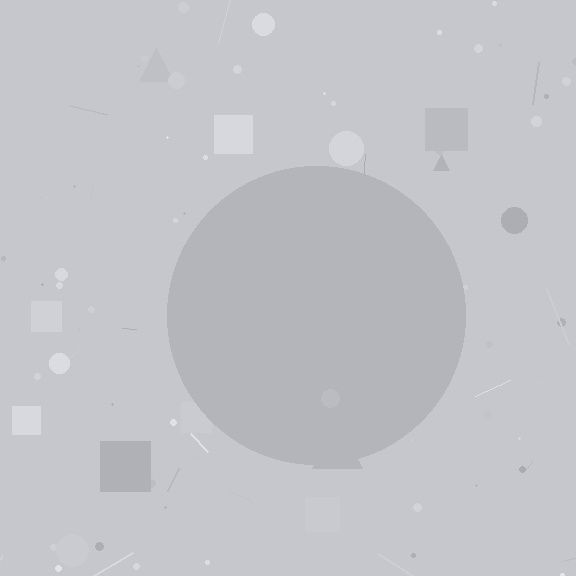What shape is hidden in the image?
A circle is hidden in the image.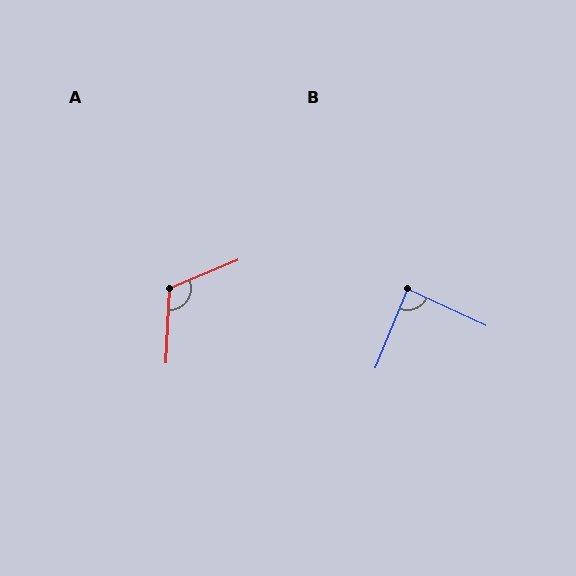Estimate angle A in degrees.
Approximately 115 degrees.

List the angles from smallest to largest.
B (87°), A (115°).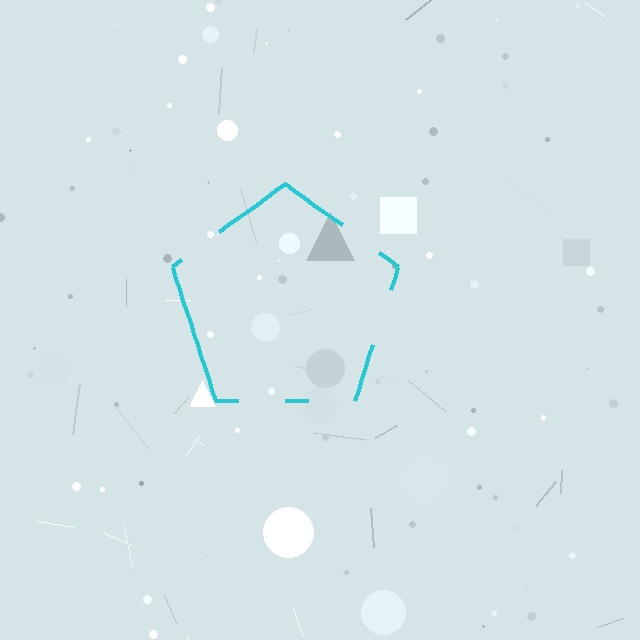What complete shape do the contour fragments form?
The contour fragments form a pentagon.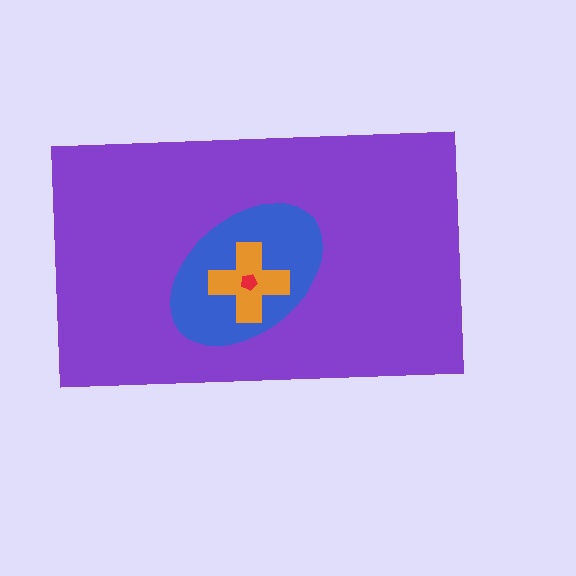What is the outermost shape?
The purple rectangle.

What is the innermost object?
The red pentagon.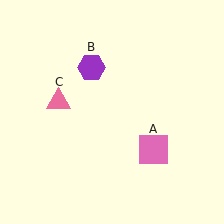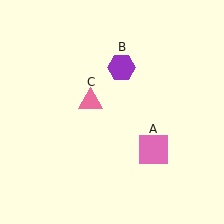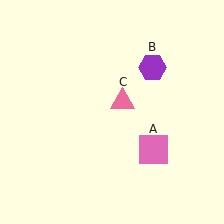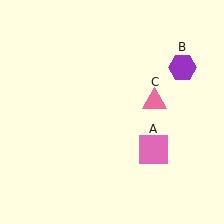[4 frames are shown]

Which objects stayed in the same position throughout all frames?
Pink square (object A) remained stationary.